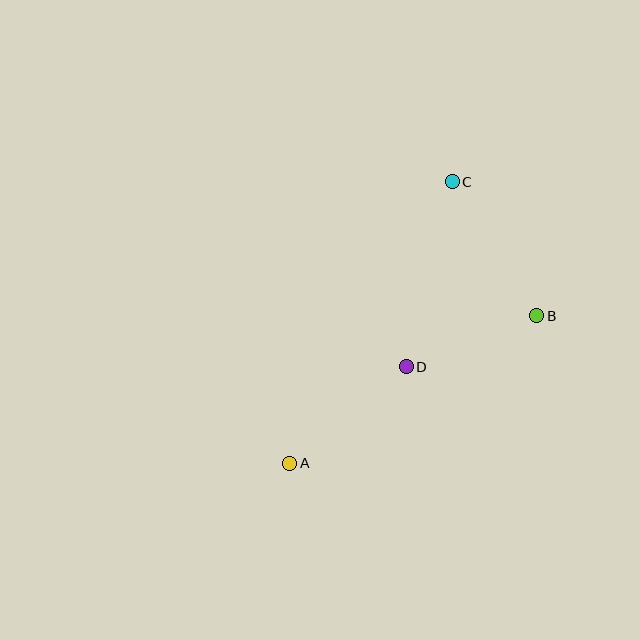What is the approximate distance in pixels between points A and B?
The distance between A and B is approximately 288 pixels.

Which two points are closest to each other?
Points B and D are closest to each other.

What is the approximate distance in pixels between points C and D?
The distance between C and D is approximately 191 pixels.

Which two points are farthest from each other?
Points A and C are farthest from each other.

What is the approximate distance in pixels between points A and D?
The distance between A and D is approximately 152 pixels.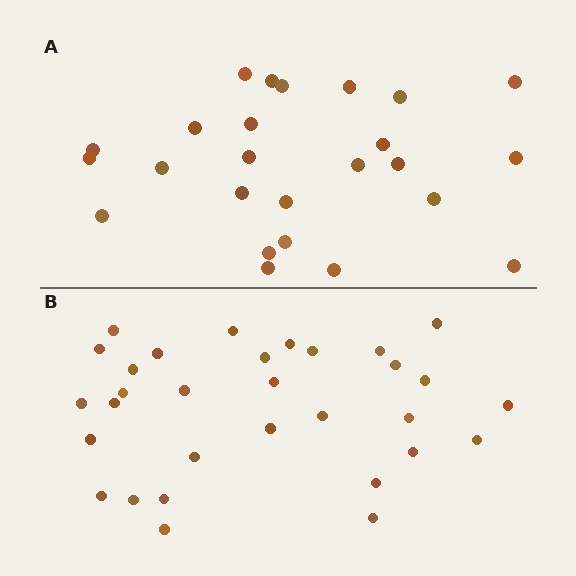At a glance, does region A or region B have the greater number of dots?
Region B (the bottom region) has more dots.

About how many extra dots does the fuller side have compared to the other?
Region B has about 6 more dots than region A.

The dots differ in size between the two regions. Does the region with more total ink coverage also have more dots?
No. Region A has more total ink coverage because its dots are larger, but region B actually contains more individual dots. Total area can be misleading — the number of items is what matters here.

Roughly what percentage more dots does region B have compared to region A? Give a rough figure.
About 25% more.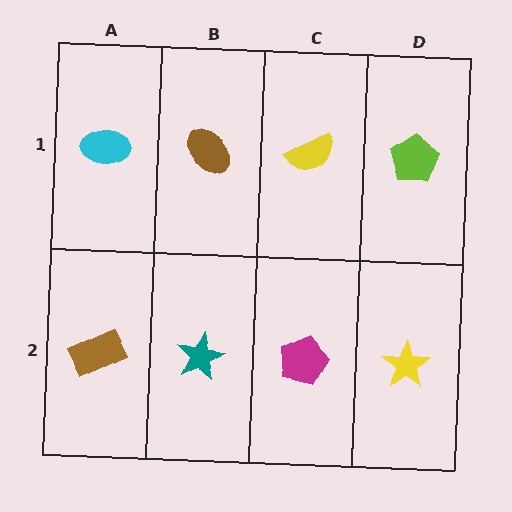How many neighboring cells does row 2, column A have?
2.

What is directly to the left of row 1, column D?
A yellow semicircle.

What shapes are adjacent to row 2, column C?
A yellow semicircle (row 1, column C), a teal star (row 2, column B), a yellow star (row 2, column D).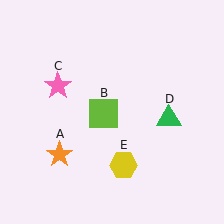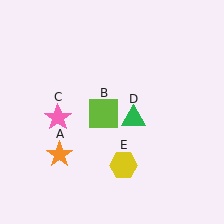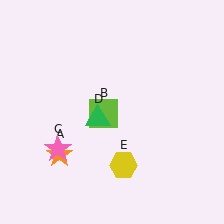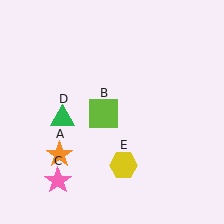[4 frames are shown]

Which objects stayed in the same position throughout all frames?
Orange star (object A) and lime square (object B) and yellow hexagon (object E) remained stationary.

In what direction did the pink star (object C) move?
The pink star (object C) moved down.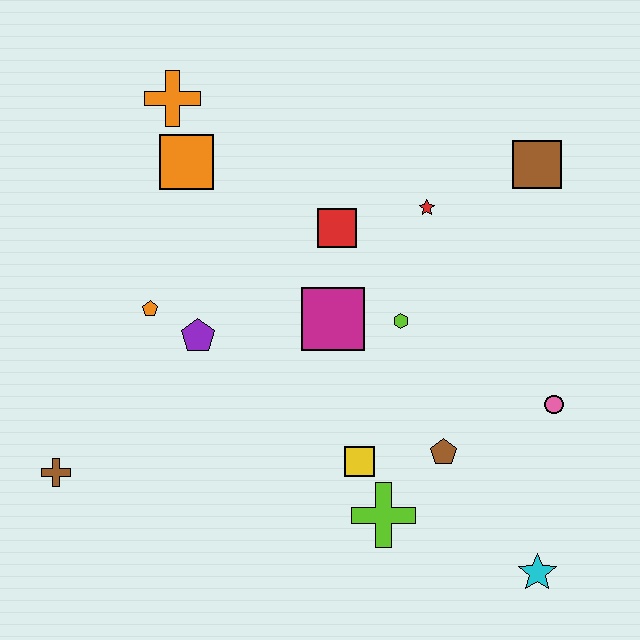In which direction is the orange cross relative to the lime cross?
The orange cross is above the lime cross.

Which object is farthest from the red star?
The brown cross is farthest from the red star.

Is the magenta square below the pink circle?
No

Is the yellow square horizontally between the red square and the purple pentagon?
No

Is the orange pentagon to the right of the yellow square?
No